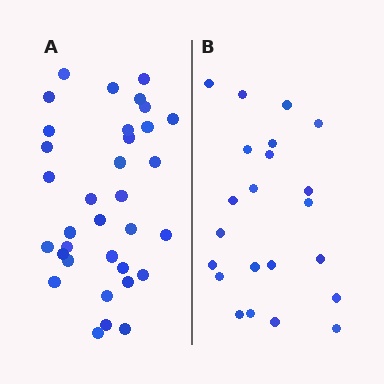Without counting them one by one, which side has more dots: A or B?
Region A (the left region) has more dots.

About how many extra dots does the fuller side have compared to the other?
Region A has roughly 12 or so more dots than region B.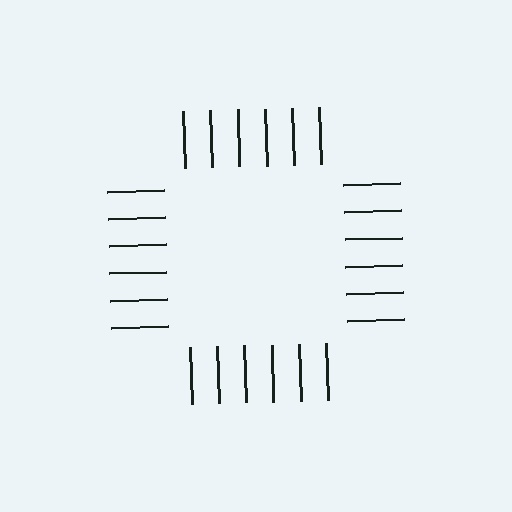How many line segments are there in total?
24 — 6 along each of the 4 edges.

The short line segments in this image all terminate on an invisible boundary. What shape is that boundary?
An illusory square — the line segments terminate on its edges but no continuous stroke is drawn.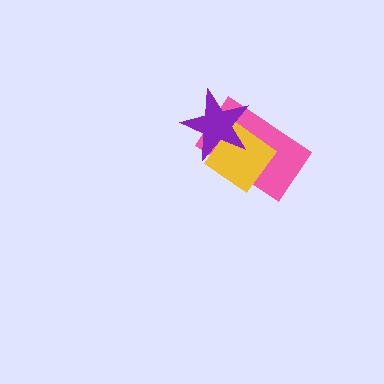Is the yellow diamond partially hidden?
Yes, it is partially covered by another shape.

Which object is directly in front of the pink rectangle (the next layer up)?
The yellow diamond is directly in front of the pink rectangle.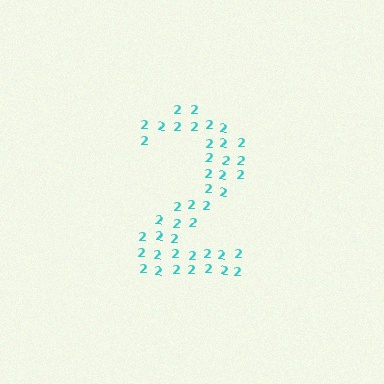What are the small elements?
The small elements are digit 2's.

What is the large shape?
The large shape is the digit 2.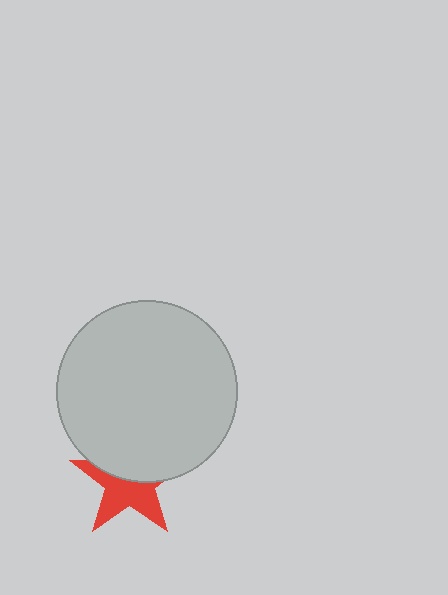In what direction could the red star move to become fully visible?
The red star could move down. That would shift it out from behind the light gray circle entirely.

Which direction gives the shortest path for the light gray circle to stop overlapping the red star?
Moving up gives the shortest separation.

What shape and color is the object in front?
The object in front is a light gray circle.